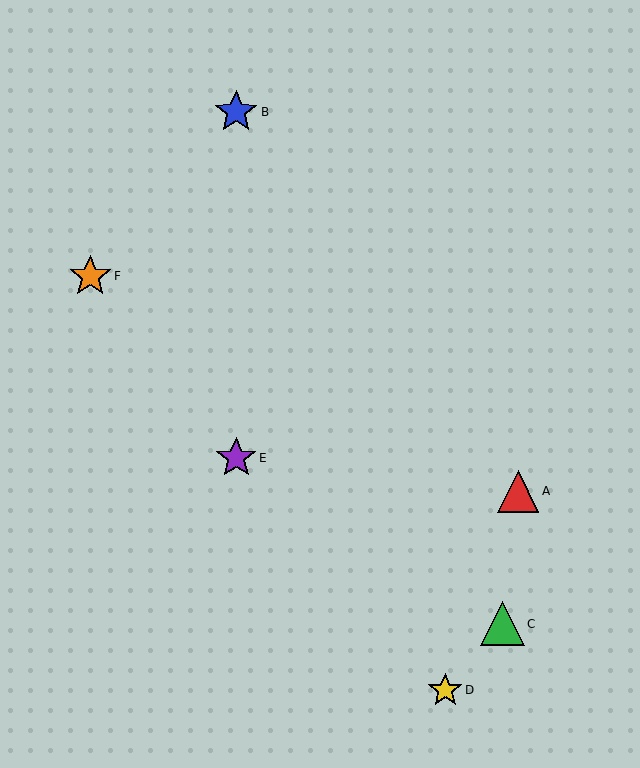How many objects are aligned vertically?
2 objects (B, E) are aligned vertically.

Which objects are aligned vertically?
Objects B, E are aligned vertically.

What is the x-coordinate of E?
Object E is at x≈236.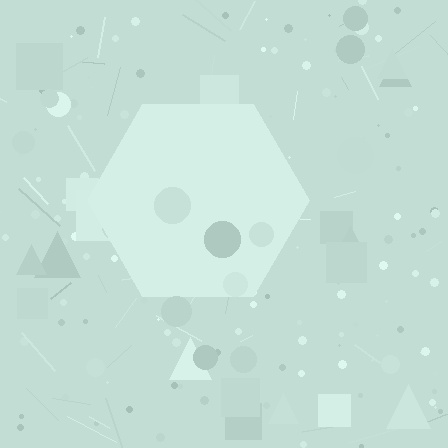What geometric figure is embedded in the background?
A hexagon is embedded in the background.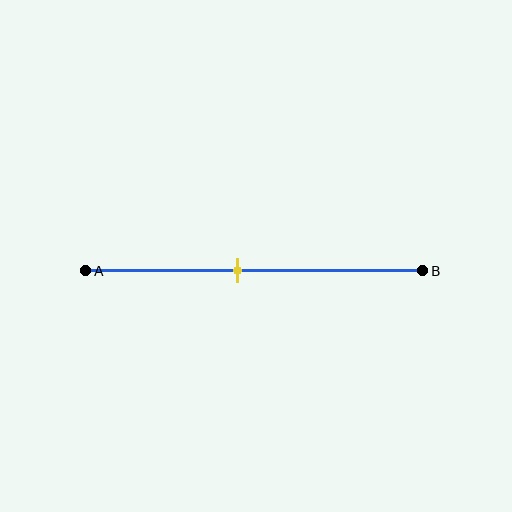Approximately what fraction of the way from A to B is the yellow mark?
The yellow mark is approximately 45% of the way from A to B.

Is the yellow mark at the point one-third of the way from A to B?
No, the mark is at about 45% from A, not at the 33% one-third point.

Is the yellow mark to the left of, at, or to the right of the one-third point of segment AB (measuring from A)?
The yellow mark is to the right of the one-third point of segment AB.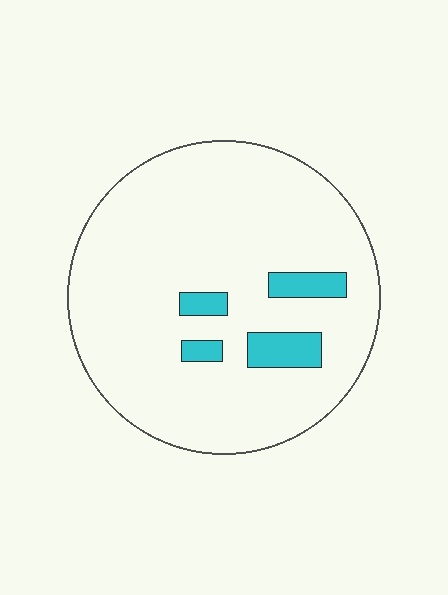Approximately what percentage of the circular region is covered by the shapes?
Approximately 10%.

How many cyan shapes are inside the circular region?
4.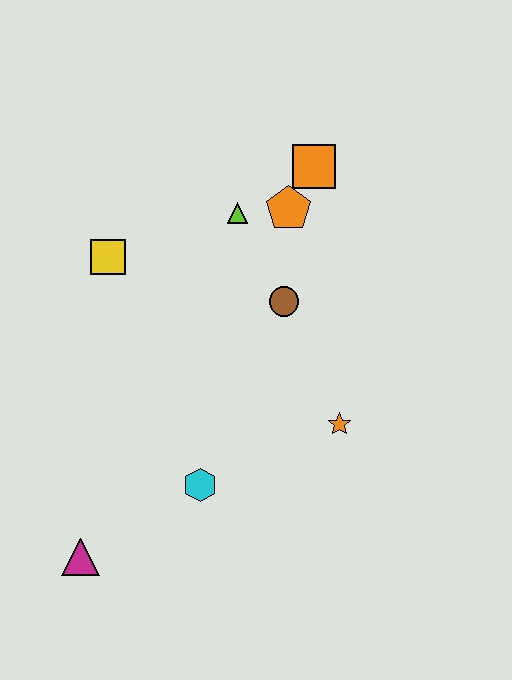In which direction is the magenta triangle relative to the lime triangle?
The magenta triangle is below the lime triangle.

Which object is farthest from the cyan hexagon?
The orange square is farthest from the cyan hexagon.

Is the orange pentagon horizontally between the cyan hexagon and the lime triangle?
No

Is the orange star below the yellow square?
Yes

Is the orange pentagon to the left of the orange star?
Yes